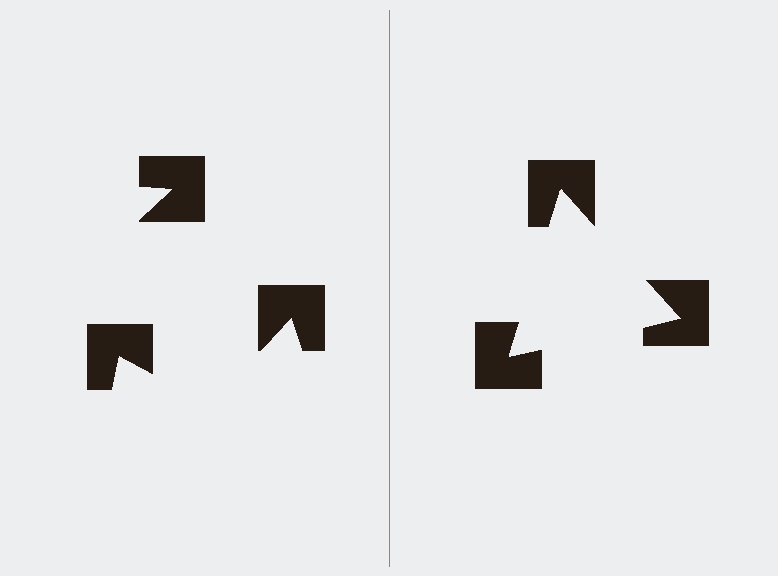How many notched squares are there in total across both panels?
6 — 3 on each side.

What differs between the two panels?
The notched squares are positioned identically on both sides; only the wedge orientations differ. On the right they align to a triangle; on the left they are misaligned.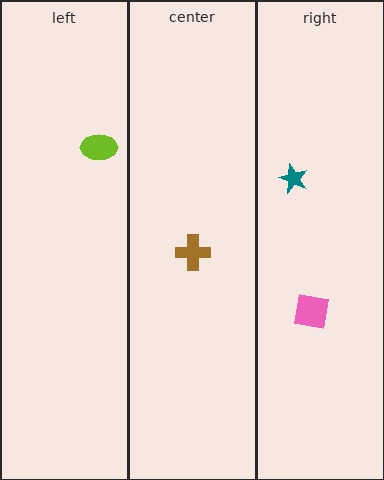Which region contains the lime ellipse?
The left region.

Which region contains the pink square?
The right region.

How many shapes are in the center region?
1.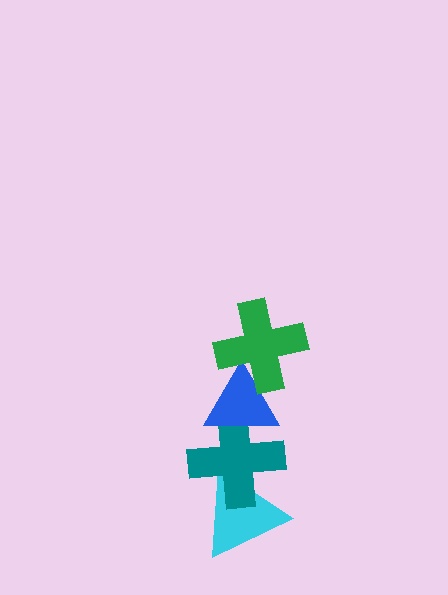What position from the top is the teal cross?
The teal cross is 3rd from the top.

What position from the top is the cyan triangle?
The cyan triangle is 4th from the top.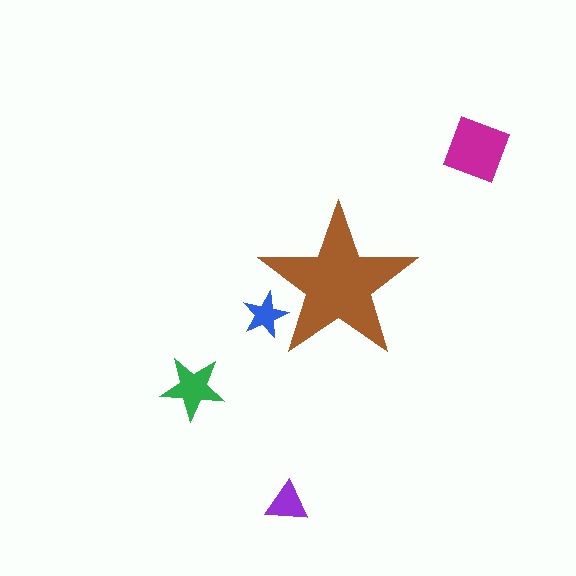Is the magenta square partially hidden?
No, the magenta square is fully visible.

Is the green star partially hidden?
No, the green star is fully visible.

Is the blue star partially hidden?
Yes, the blue star is partially hidden behind the brown star.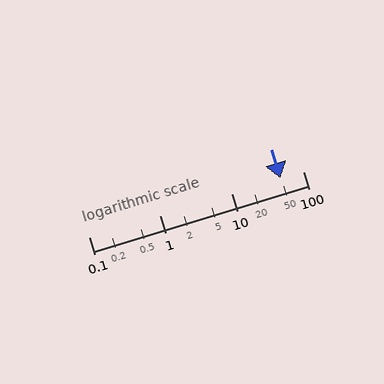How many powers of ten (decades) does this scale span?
The scale spans 3 decades, from 0.1 to 100.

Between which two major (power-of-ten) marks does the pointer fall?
The pointer is between 10 and 100.